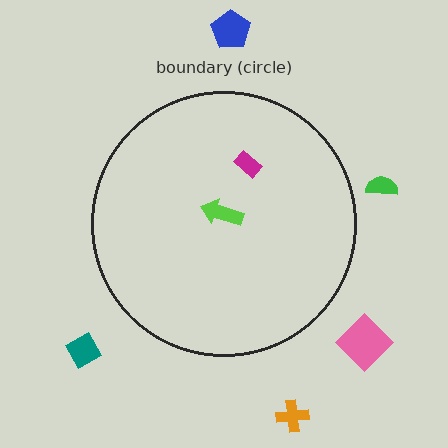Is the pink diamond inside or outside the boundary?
Outside.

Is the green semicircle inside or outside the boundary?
Outside.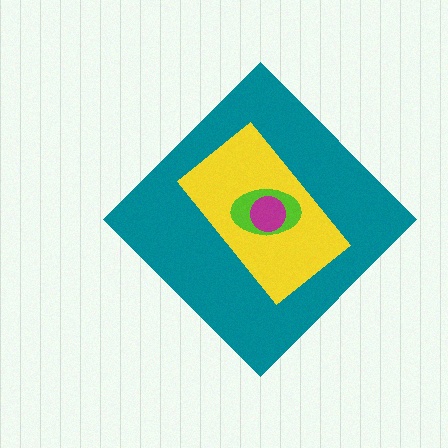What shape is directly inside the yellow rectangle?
The lime ellipse.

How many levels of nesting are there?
4.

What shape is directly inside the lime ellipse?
The magenta circle.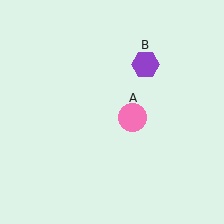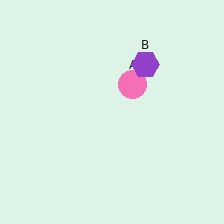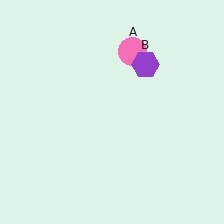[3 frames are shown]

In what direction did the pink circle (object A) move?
The pink circle (object A) moved up.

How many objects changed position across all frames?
1 object changed position: pink circle (object A).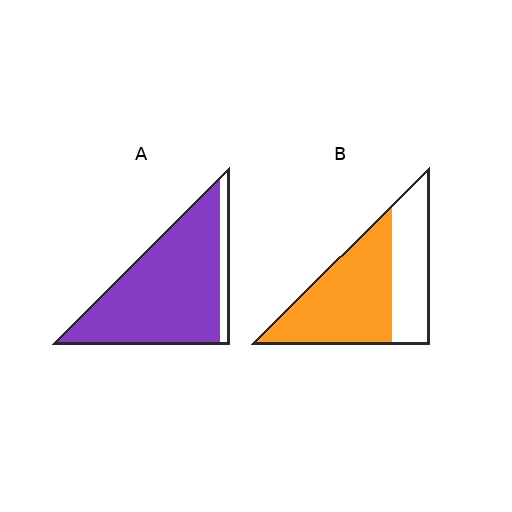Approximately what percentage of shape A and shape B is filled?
A is approximately 90% and B is approximately 60%.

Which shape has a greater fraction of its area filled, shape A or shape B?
Shape A.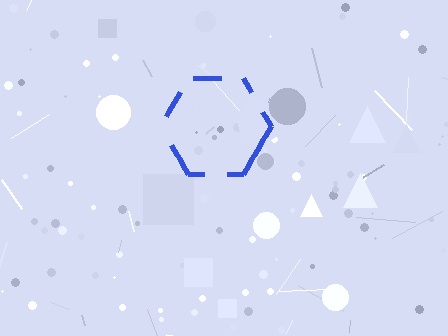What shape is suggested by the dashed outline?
The dashed outline suggests a hexagon.